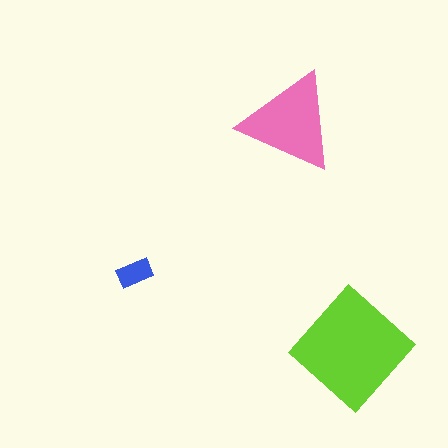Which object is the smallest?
The blue rectangle.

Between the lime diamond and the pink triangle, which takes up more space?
The lime diamond.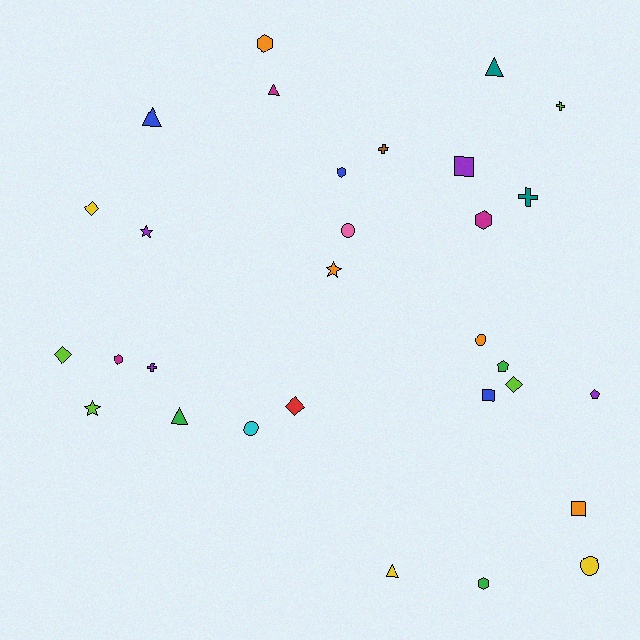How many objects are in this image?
There are 30 objects.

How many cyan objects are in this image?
There is 1 cyan object.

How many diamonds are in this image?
There are 4 diamonds.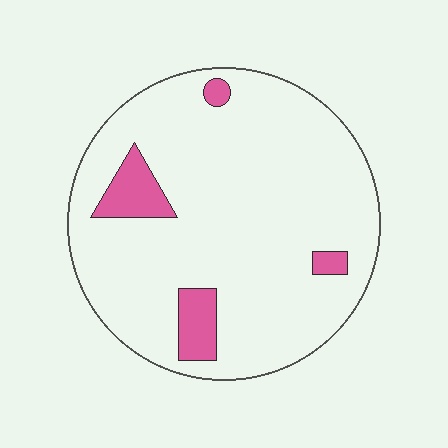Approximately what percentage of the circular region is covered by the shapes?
Approximately 10%.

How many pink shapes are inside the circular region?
4.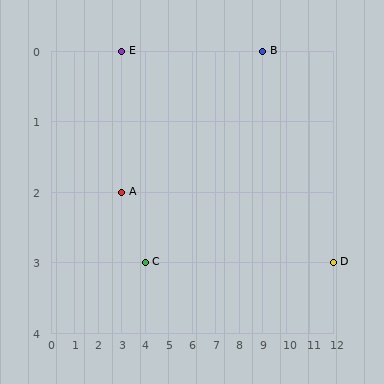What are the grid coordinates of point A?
Point A is at grid coordinates (3, 2).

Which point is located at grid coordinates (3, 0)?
Point E is at (3, 0).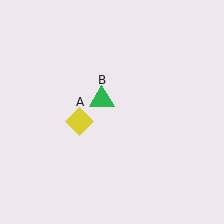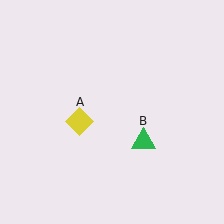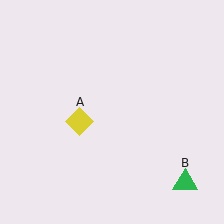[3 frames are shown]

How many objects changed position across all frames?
1 object changed position: green triangle (object B).